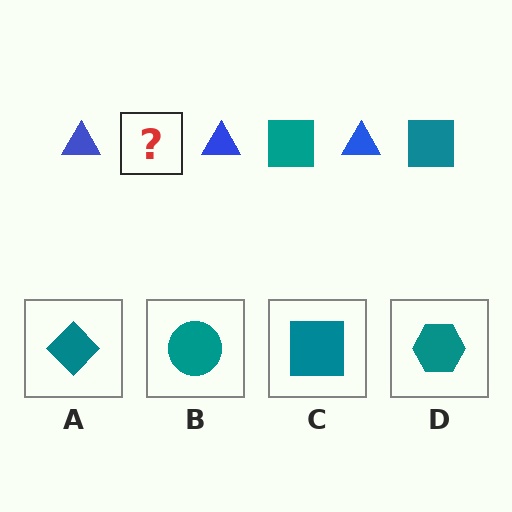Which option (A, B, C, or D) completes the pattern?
C.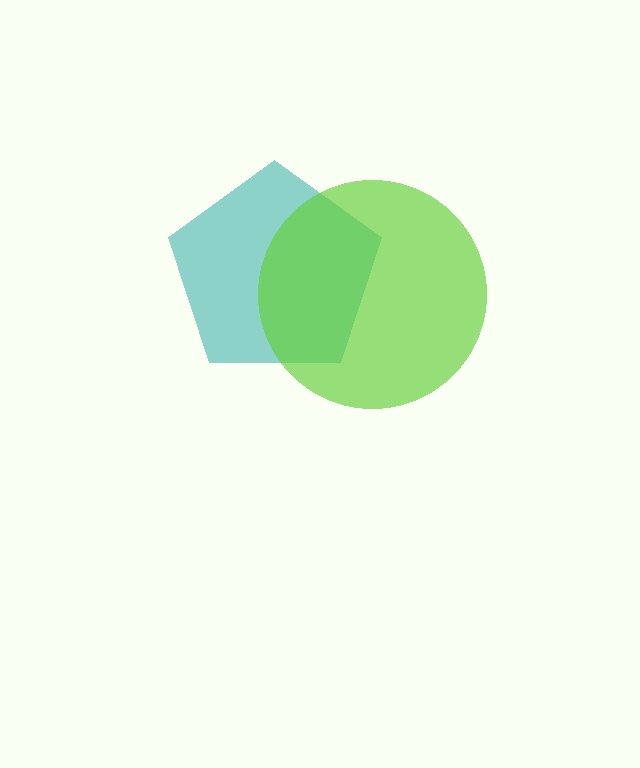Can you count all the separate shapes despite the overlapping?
Yes, there are 2 separate shapes.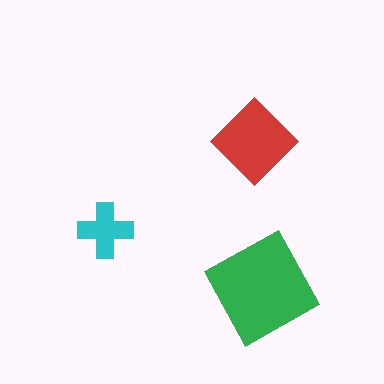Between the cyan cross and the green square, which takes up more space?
The green square.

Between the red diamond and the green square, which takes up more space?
The green square.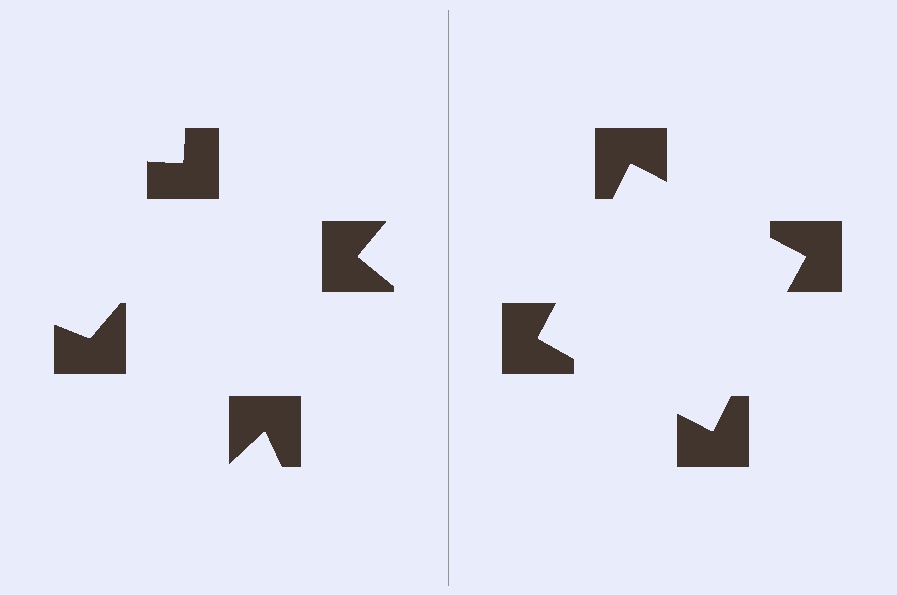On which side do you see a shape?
An illusory square appears on the right side. On the left side the wedge cuts are rotated, so no coherent shape forms.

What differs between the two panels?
The notched squares are positioned identically on both sides; only the wedge orientations differ. On the right they align to a square; on the left they are misaligned.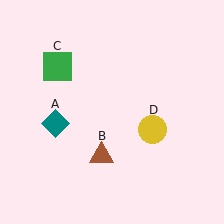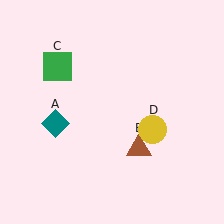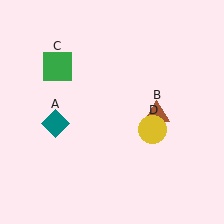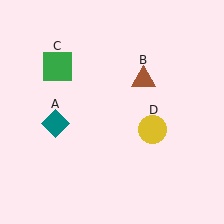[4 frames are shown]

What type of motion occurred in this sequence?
The brown triangle (object B) rotated counterclockwise around the center of the scene.